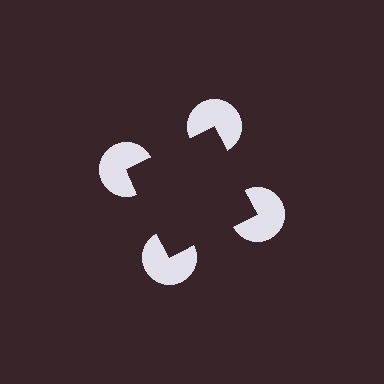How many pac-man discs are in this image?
There are 4 — one at each vertex of the illusory square.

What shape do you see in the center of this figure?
An illusory square — its edges are inferred from the aligned wedge cuts in the pac-man discs, not physically drawn.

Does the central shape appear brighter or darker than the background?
It typically appears slightly darker than the background, even though no actual brightness change is drawn.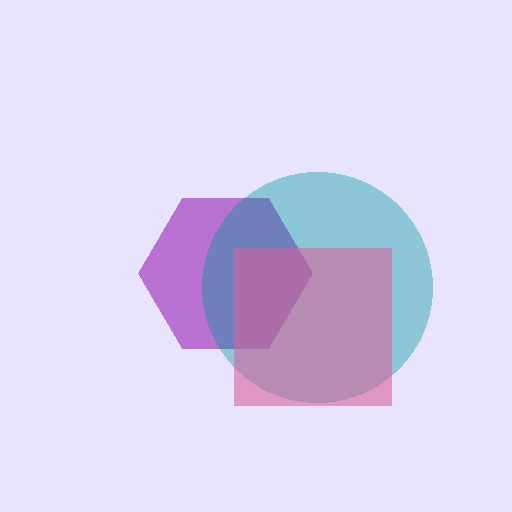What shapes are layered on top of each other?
The layered shapes are: a purple hexagon, a teal circle, a pink square.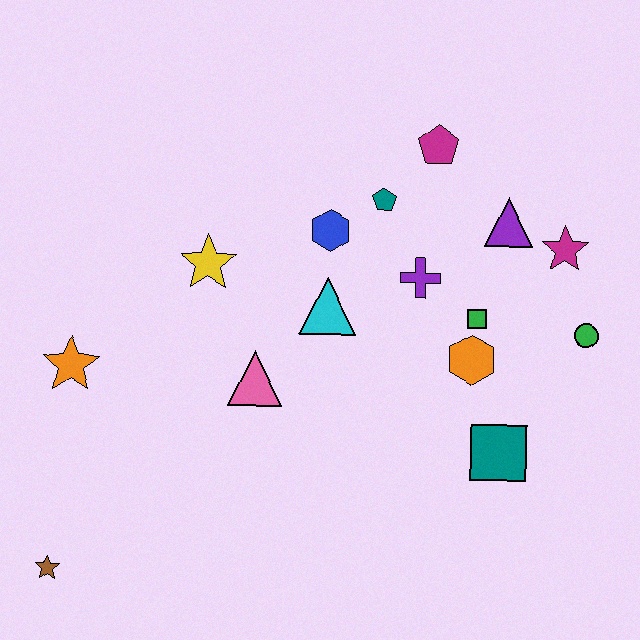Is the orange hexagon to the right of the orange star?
Yes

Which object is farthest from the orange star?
The green circle is farthest from the orange star.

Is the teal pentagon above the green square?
Yes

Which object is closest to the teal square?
The orange hexagon is closest to the teal square.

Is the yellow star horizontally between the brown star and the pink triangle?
Yes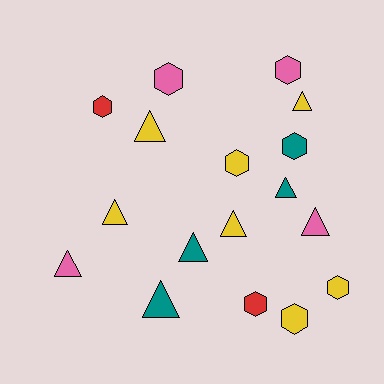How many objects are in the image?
There are 17 objects.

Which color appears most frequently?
Yellow, with 7 objects.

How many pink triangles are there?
There are 2 pink triangles.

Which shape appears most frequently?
Triangle, with 9 objects.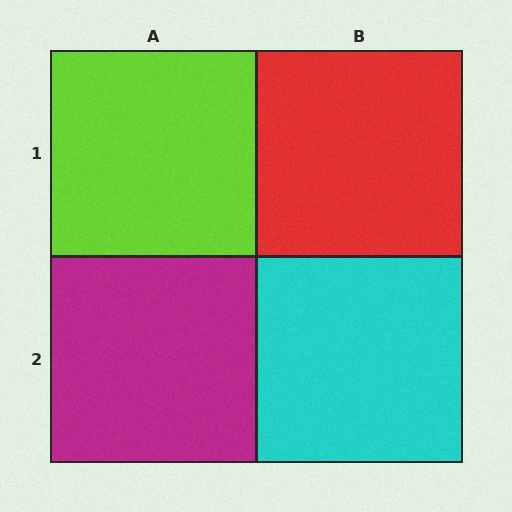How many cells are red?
1 cell is red.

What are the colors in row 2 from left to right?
Magenta, cyan.